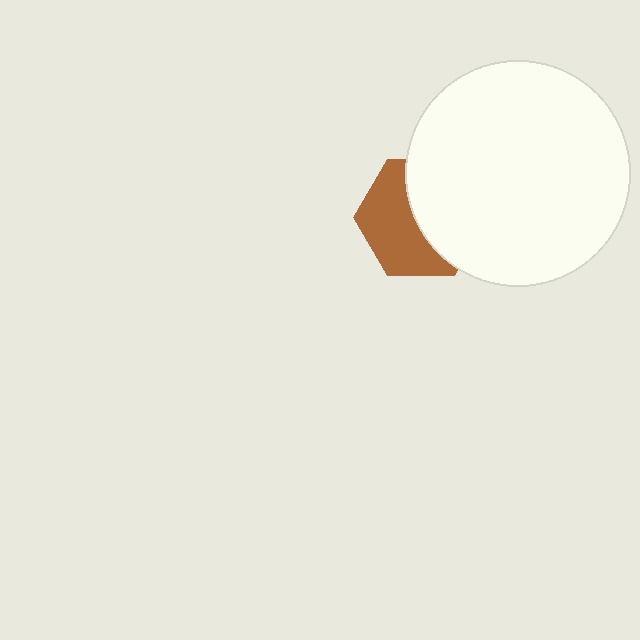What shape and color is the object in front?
The object in front is a white circle.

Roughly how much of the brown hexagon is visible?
About half of it is visible (roughly 50%).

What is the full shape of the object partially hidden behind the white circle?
The partially hidden object is a brown hexagon.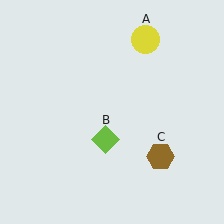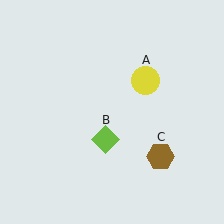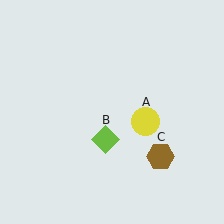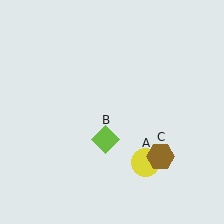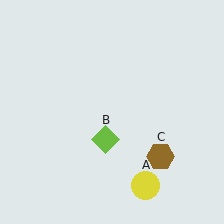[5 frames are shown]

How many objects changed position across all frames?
1 object changed position: yellow circle (object A).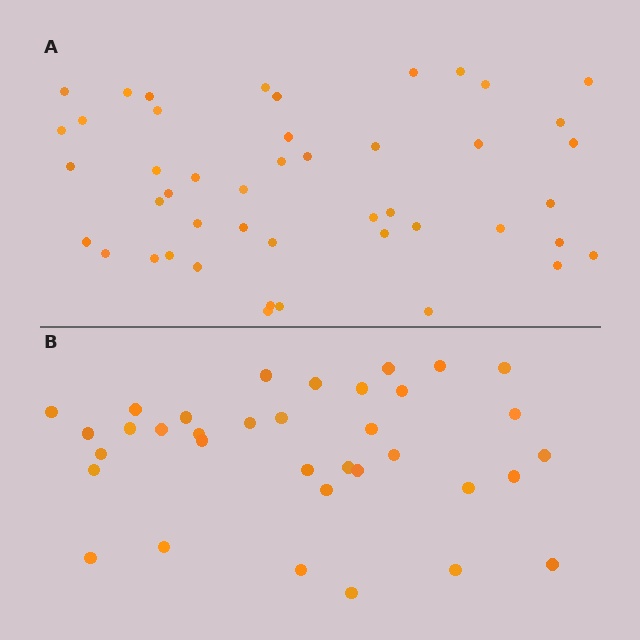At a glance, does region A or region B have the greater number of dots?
Region A (the top region) has more dots.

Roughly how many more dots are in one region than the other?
Region A has roughly 12 or so more dots than region B.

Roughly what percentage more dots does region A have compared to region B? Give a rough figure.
About 30% more.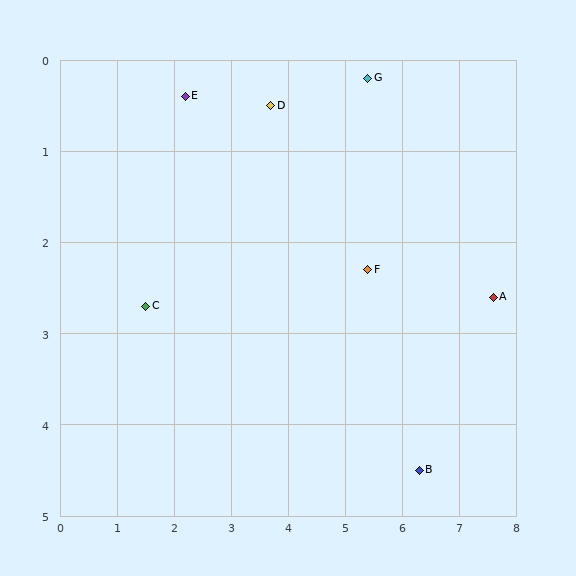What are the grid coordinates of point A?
Point A is at approximately (7.6, 2.6).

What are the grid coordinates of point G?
Point G is at approximately (5.4, 0.2).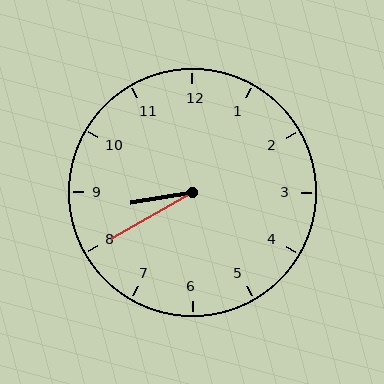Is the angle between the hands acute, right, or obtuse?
It is acute.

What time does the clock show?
8:40.